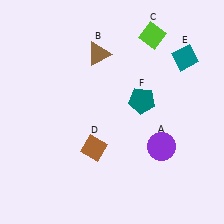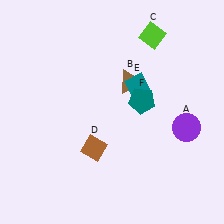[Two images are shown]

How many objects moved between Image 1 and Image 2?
3 objects moved between the two images.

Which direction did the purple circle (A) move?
The purple circle (A) moved right.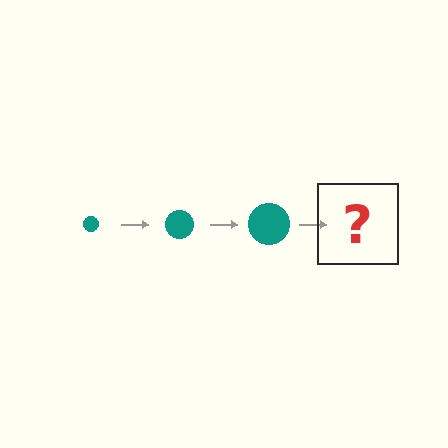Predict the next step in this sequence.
The next step is a teal circle, larger than the previous one.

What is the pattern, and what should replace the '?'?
The pattern is that the circle gets progressively larger each step. The '?' should be a teal circle, larger than the previous one.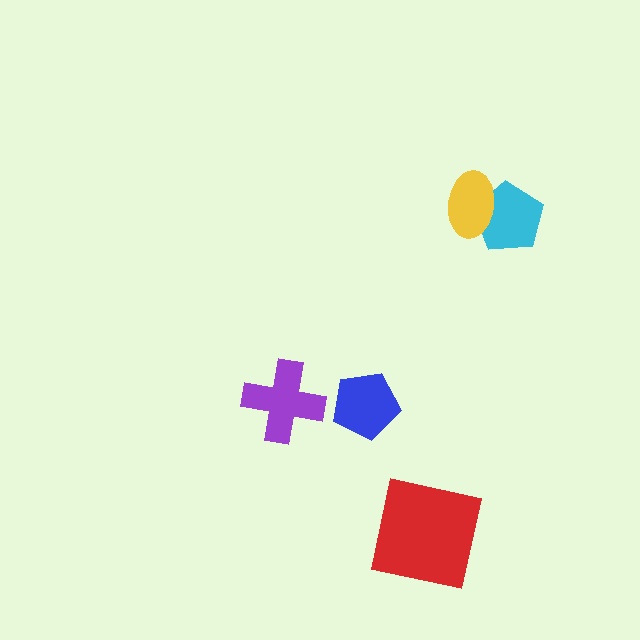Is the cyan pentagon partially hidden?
Yes, it is partially covered by another shape.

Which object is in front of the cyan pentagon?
The yellow ellipse is in front of the cyan pentagon.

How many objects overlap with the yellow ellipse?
1 object overlaps with the yellow ellipse.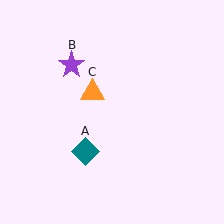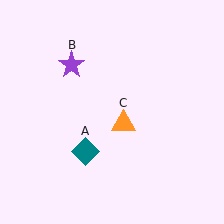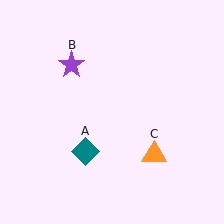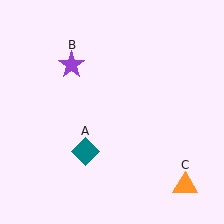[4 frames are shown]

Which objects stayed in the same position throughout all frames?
Teal diamond (object A) and purple star (object B) remained stationary.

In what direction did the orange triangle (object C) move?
The orange triangle (object C) moved down and to the right.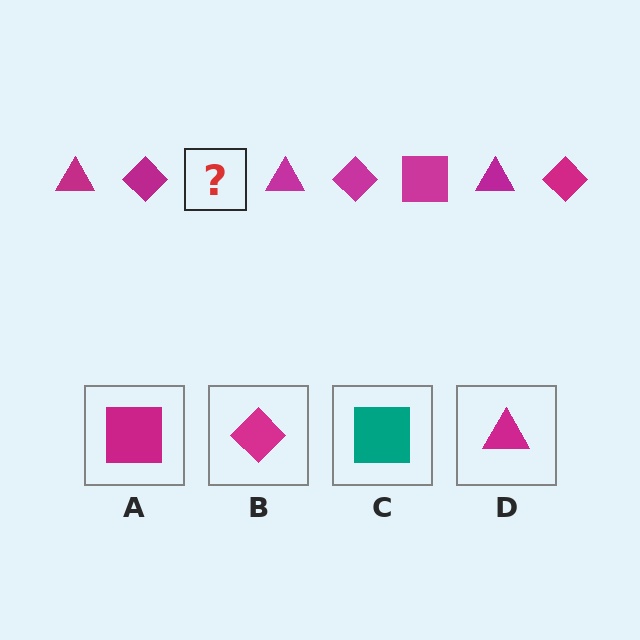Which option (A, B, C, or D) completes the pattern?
A.